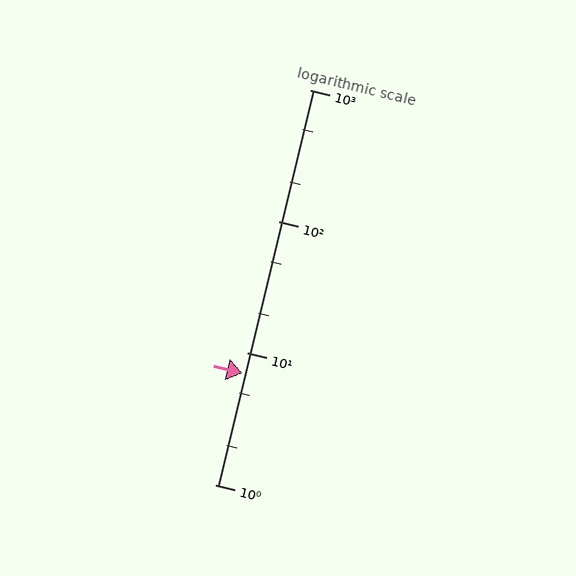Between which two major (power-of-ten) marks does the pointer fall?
The pointer is between 1 and 10.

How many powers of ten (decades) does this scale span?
The scale spans 3 decades, from 1 to 1000.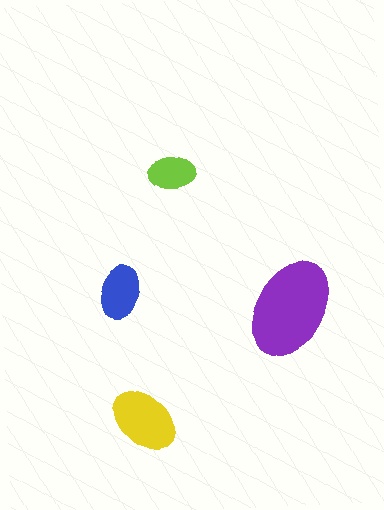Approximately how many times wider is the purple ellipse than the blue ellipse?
About 2 times wider.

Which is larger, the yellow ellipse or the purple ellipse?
The purple one.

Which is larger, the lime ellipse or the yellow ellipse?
The yellow one.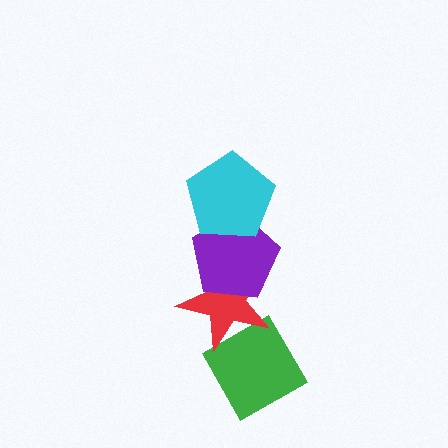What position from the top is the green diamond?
The green diamond is 4th from the top.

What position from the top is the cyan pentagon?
The cyan pentagon is 1st from the top.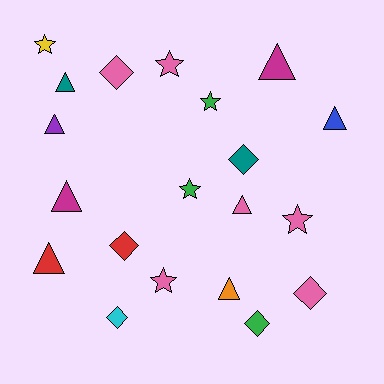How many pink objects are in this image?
There are 6 pink objects.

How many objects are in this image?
There are 20 objects.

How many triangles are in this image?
There are 8 triangles.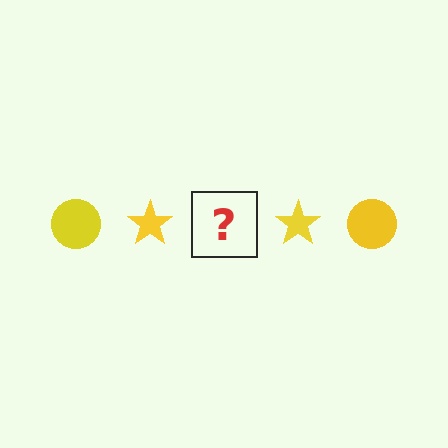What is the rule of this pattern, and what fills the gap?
The rule is that the pattern cycles through circle, star shapes in yellow. The gap should be filled with a yellow circle.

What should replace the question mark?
The question mark should be replaced with a yellow circle.